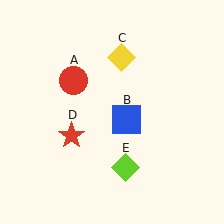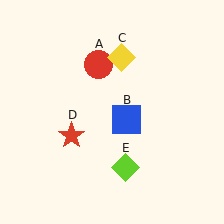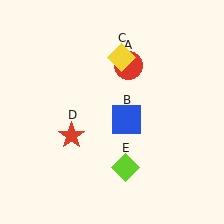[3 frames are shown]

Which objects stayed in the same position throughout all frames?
Blue square (object B) and yellow diamond (object C) and red star (object D) and lime diamond (object E) remained stationary.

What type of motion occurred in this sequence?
The red circle (object A) rotated clockwise around the center of the scene.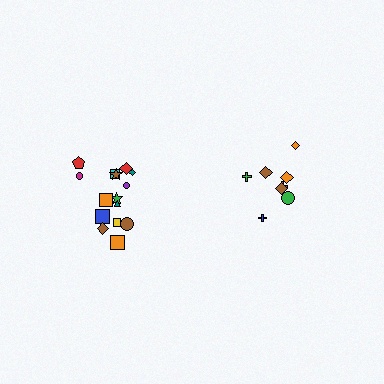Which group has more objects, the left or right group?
The left group.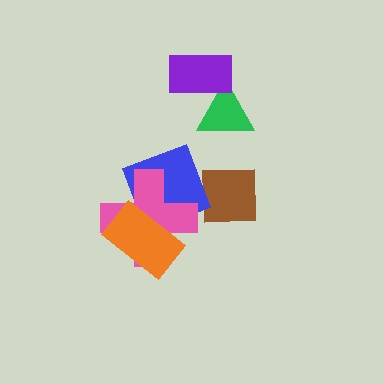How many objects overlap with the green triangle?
1 object overlaps with the green triangle.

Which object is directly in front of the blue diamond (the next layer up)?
The pink cross is directly in front of the blue diamond.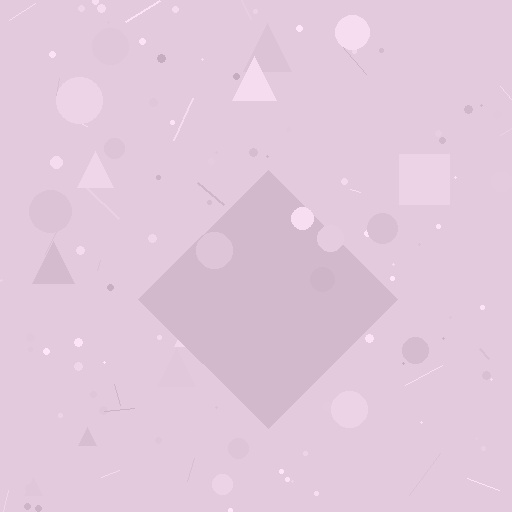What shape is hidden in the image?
A diamond is hidden in the image.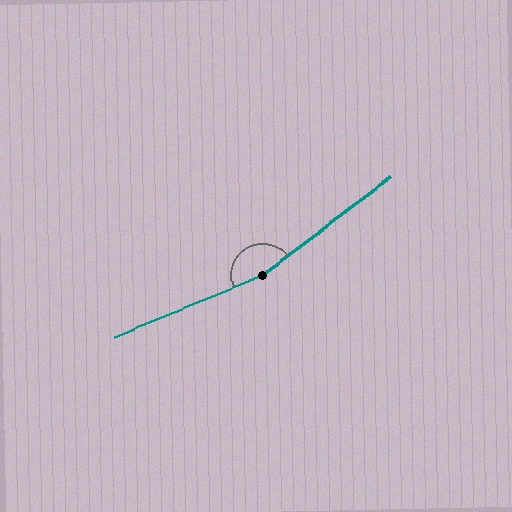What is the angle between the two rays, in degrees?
Approximately 165 degrees.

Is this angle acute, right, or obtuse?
It is obtuse.